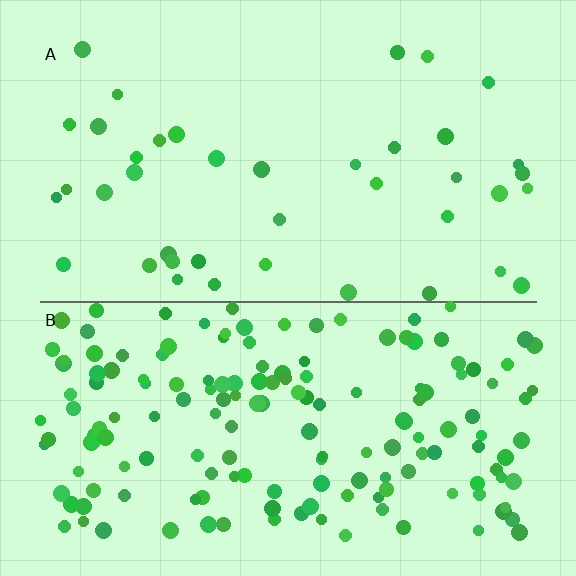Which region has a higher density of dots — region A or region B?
B (the bottom).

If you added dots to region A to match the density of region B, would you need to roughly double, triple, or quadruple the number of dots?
Approximately quadruple.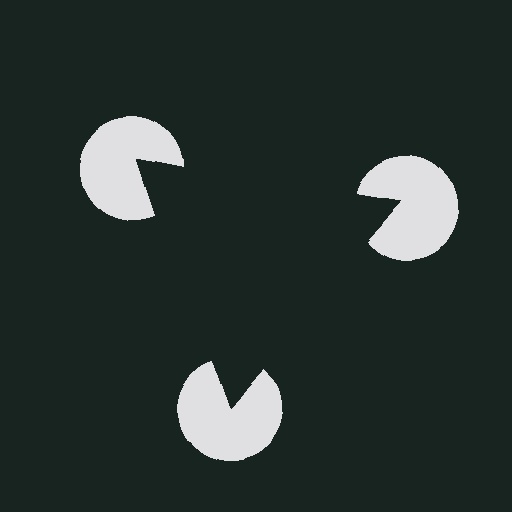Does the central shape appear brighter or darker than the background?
It typically appears slightly darker than the background, even though no actual brightness change is drawn.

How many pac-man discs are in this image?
There are 3 — one at each vertex of the illusory triangle.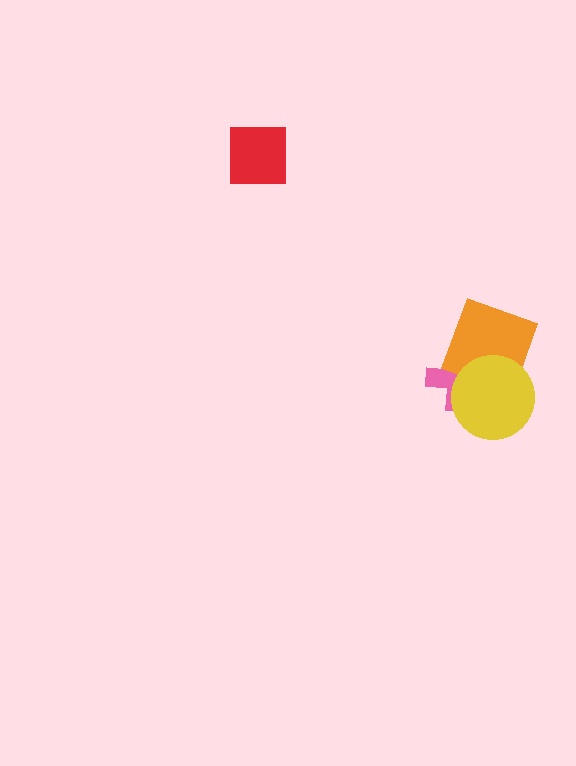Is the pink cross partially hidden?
Yes, it is partially covered by another shape.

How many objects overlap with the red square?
0 objects overlap with the red square.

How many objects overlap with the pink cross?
2 objects overlap with the pink cross.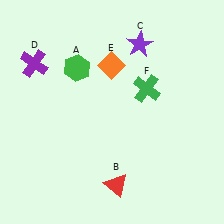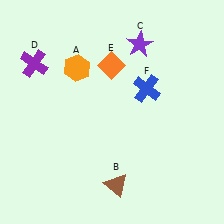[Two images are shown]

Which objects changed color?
A changed from green to orange. B changed from red to brown. F changed from green to blue.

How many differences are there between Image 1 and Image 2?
There are 3 differences between the two images.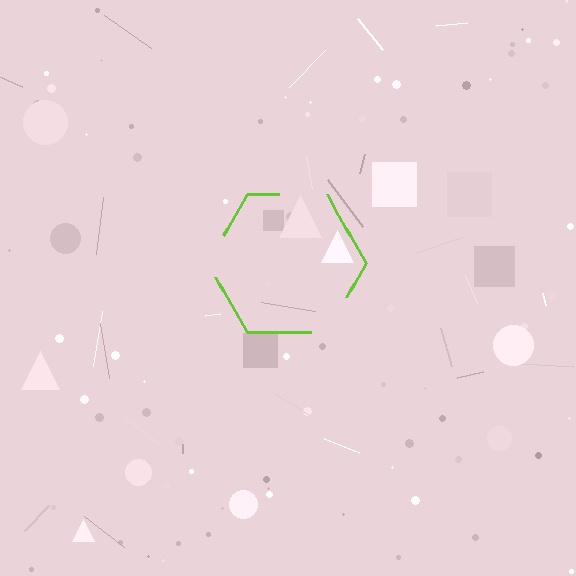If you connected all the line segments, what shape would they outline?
They would outline a hexagon.